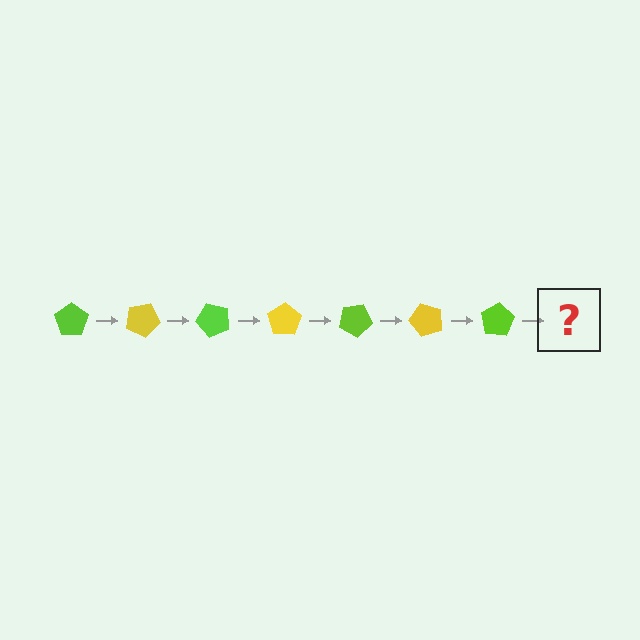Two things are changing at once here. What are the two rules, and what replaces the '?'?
The two rules are that it rotates 25 degrees each step and the color cycles through lime and yellow. The '?' should be a yellow pentagon, rotated 175 degrees from the start.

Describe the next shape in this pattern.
It should be a yellow pentagon, rotated 175 degrees from the start.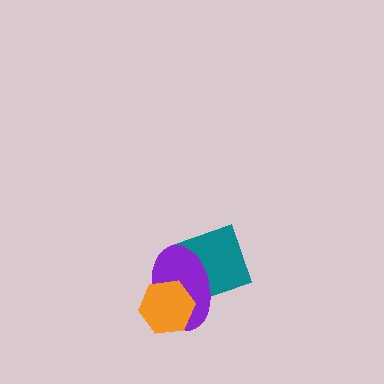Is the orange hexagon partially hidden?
No, no other shape covers it.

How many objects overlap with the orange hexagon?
2 objects overlap with the orange hexagon.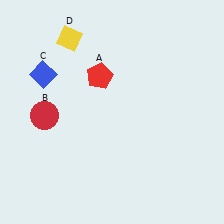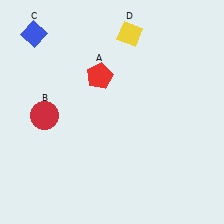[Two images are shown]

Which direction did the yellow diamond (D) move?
The yellow diamond (D) moved right.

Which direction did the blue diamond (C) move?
The blue diamond (C) moved up.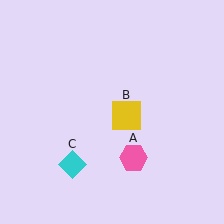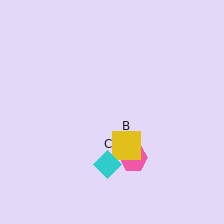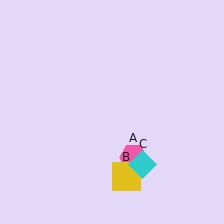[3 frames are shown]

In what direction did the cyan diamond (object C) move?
The cyan diamond (object C) moved right.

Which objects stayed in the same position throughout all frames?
Pink hexagon (object A) remained stationary.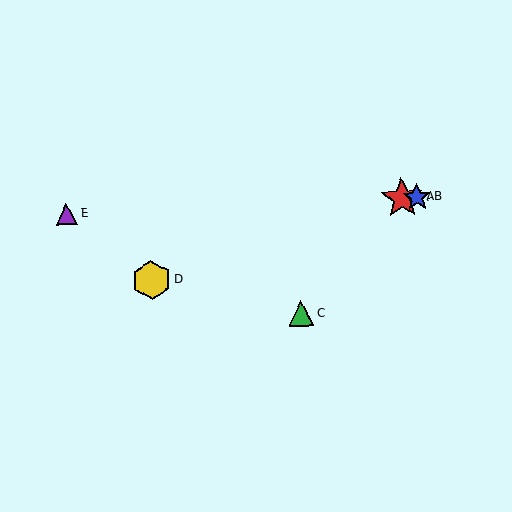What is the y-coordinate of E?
Object E is at y≈214.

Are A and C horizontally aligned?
No, A is at y≈198 and C is at y≈313.